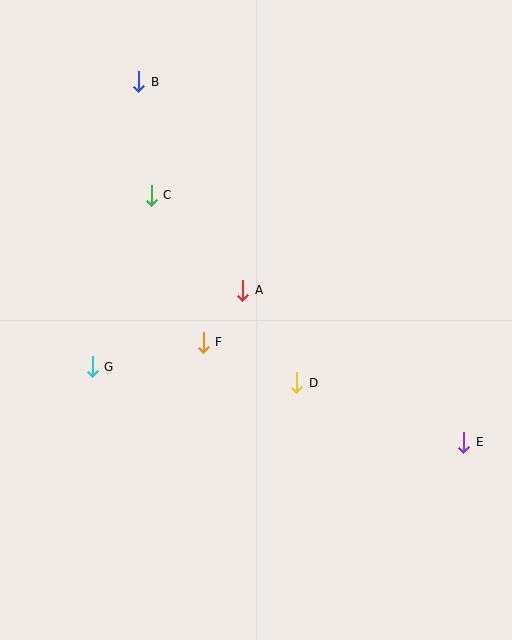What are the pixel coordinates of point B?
Point B is at (139, 82).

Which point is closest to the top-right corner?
Point B is closest to the top-right corner.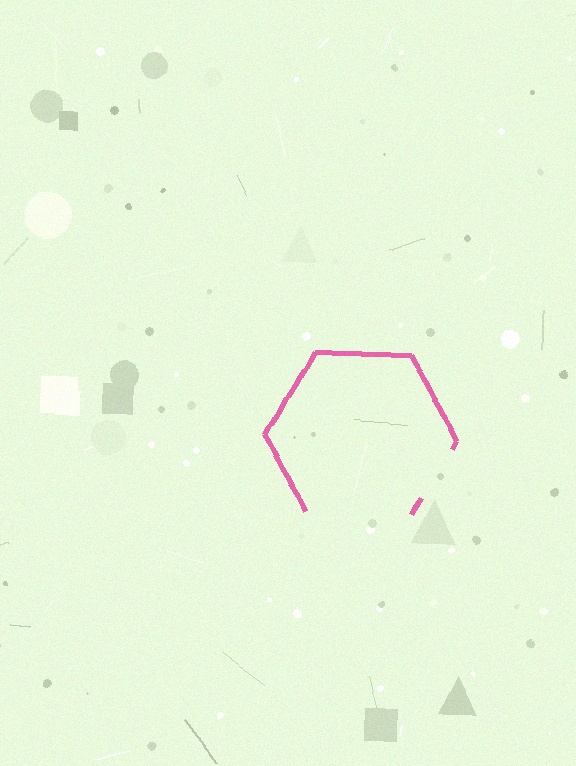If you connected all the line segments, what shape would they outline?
They would outline a hexagon.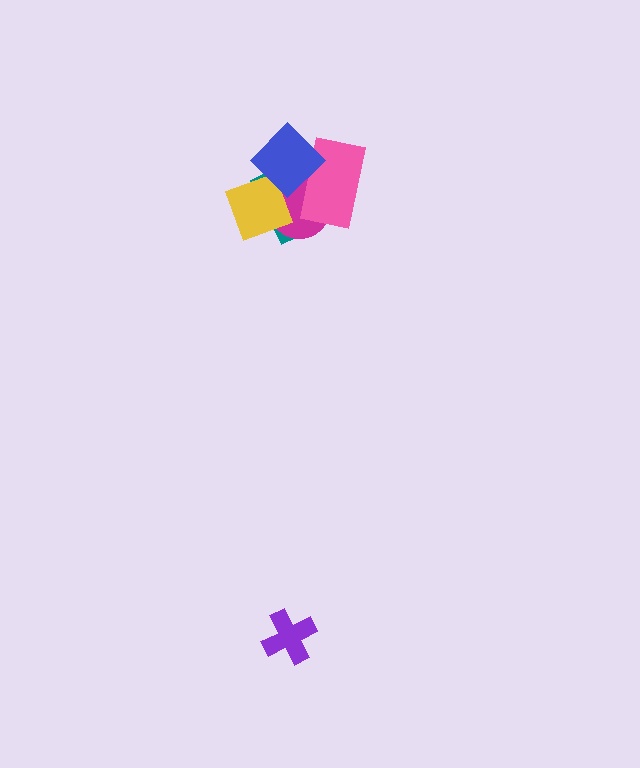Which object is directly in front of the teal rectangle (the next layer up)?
The magenta circle is directly in front of the teal rectangle.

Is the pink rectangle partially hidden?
Yes, it is partially covered by another shape.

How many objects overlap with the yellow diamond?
3 objects overlap with the yellow diamond.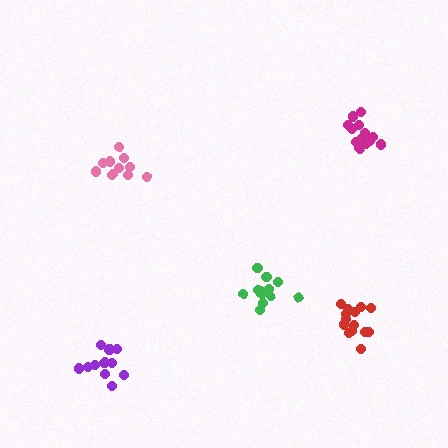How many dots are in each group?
Group 1: 13 dots, Group 2: 17 dots, Group 3: 14 dots, Group 4: 12 dots, Group 5: 11 dots (67 total).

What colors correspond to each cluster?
The clusters are colored: green, magenta, red, purple, pink.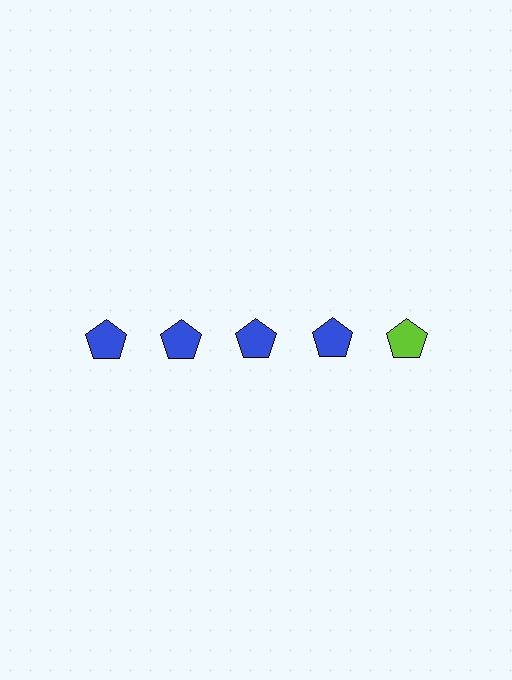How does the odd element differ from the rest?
It has a different color: lime instead of blue.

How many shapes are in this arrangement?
There are 5 shapes arranged in a grid pattern.